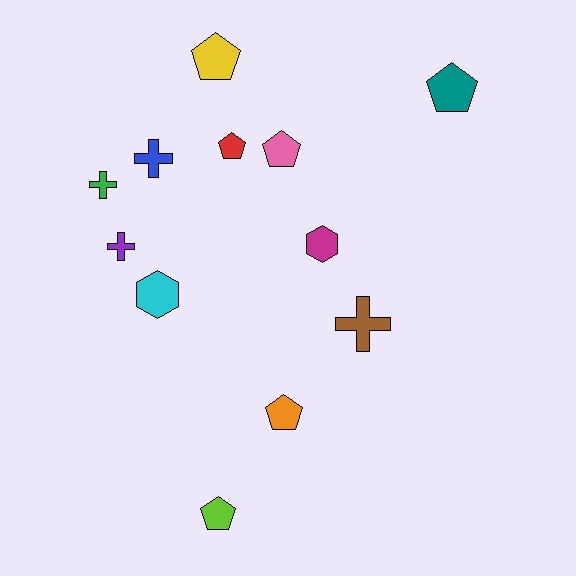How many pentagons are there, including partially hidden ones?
There are 6 pentagons.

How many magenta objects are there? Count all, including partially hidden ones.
There is 1 magenta object.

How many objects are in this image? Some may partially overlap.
There are 12 objects.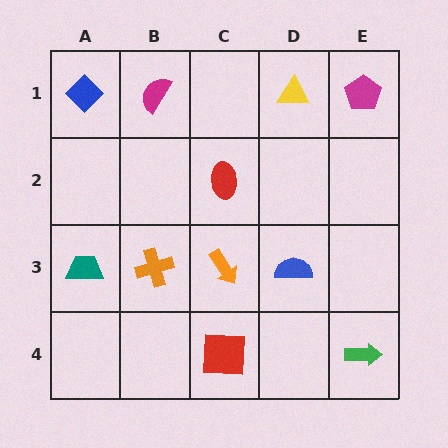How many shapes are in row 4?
2 shapes.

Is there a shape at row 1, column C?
No, that cell is empty.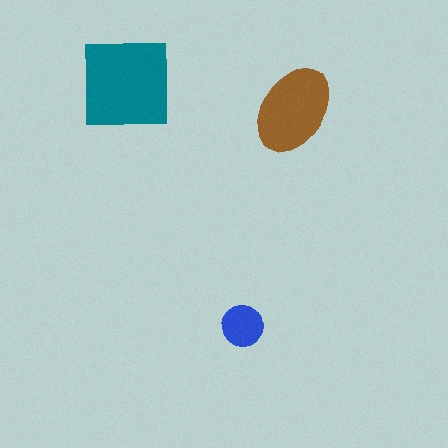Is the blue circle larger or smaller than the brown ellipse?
Smaller.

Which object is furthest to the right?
The brown ellipse is rightmost.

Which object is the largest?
The teal square.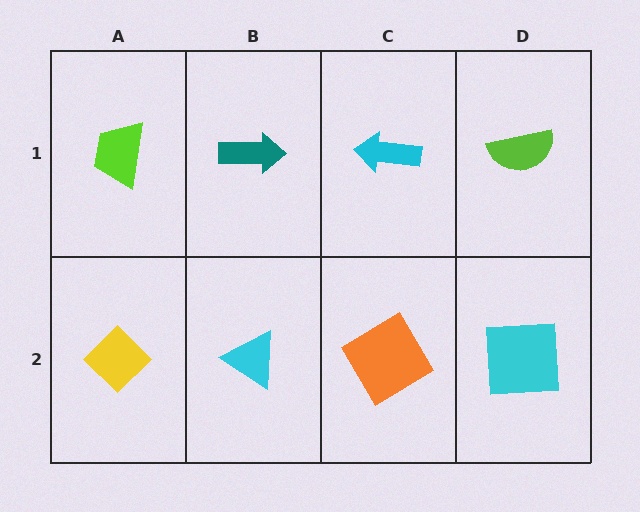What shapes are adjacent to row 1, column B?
A cyan triangle (row 2, column B), a lime trapezoid (row 1, column A), a cyan arrow (row 1, column C).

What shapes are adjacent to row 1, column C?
An orange diamond (row 2, column C), a teal arrow (row 1, column B), a lime semicircle (row 1, column D).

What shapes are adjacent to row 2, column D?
A lime semicircle (row 1, column D), an orange diamond (row 2, column C).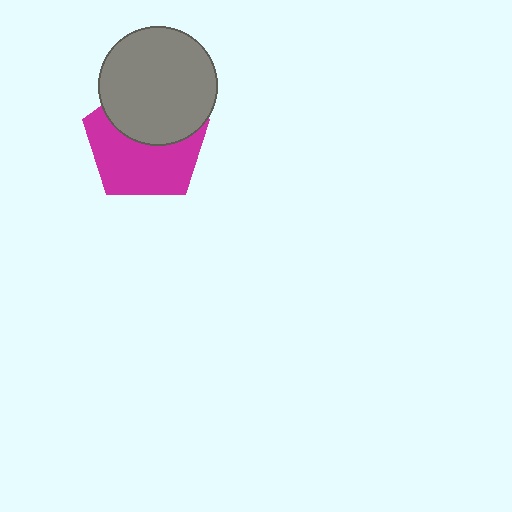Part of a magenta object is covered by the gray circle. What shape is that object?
It is a pentagon.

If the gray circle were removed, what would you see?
You would see the complete magenta pentagon.